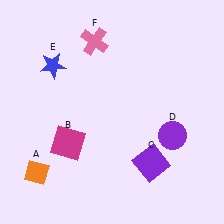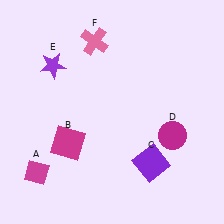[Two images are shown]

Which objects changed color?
A changed from orange to magenta. D changed from purple to magenta. E changed from blue to purple.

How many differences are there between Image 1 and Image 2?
There are 3 differences between the two images.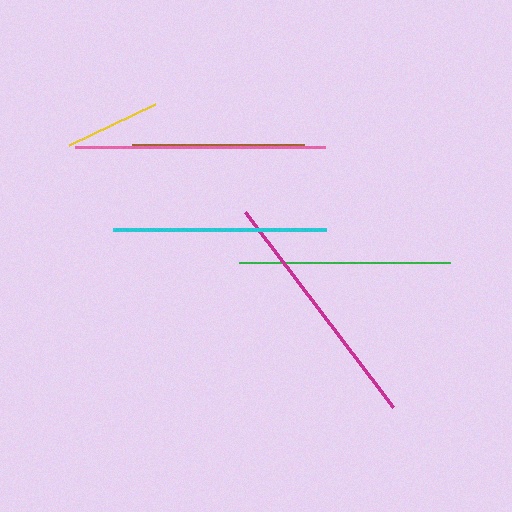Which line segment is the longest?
The pink line is the longest at approximately 250 pixels.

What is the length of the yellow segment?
The yellow segment is approximately 95 pixels long.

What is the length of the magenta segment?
The magenta segment is approximately 246 pixels long.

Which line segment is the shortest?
The yellow line is the shortest at approximately 95 pixels.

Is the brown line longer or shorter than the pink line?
The pink line is longer than the brown line.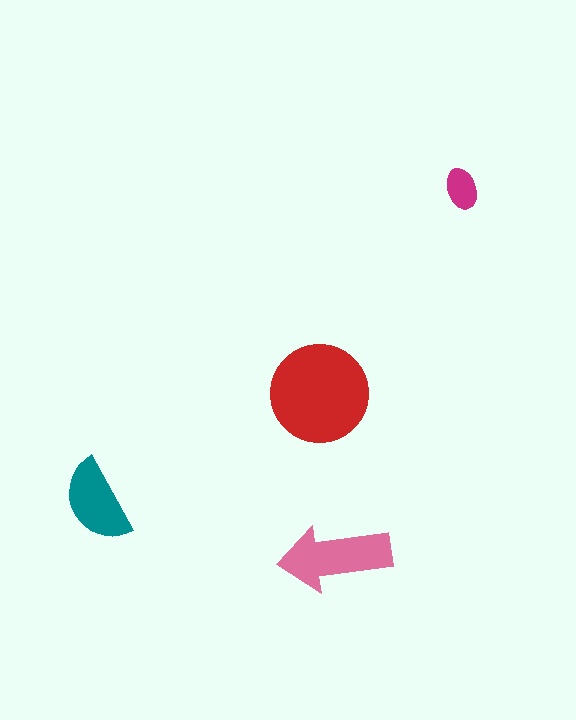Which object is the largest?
The red circle.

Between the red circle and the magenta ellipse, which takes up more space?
The red circle.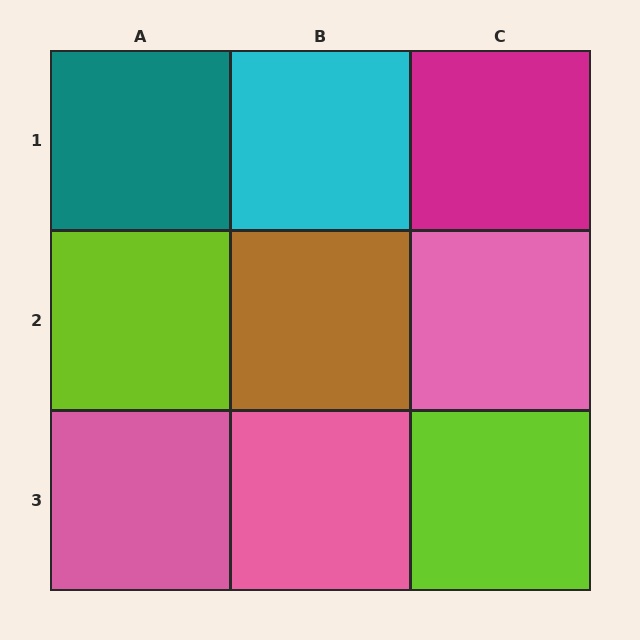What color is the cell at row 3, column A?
Pink.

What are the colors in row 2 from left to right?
Lime, brown, pink.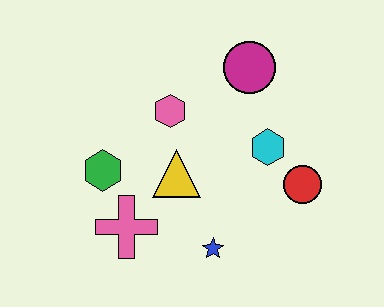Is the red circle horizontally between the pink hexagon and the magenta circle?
No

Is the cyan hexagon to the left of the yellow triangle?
No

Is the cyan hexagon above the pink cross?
Yes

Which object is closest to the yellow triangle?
The pink hexagon is closest to the yellow triangle.